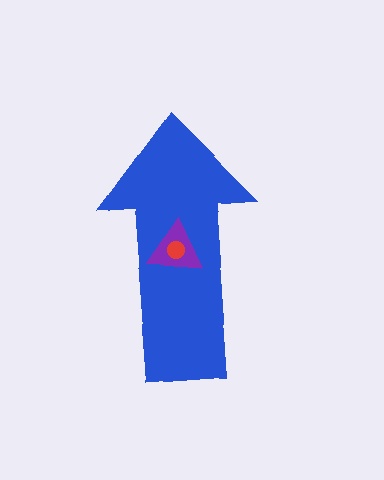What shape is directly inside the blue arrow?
The purple triangle.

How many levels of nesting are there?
3.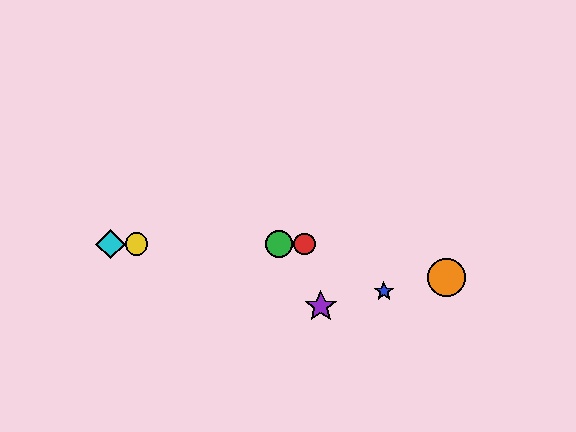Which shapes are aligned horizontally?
The red circle, the green circle, the yellow circle, the cyan diamond are aligned horizontally.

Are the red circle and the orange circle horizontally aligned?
No, the red circle is at y≈244 and the orange circle is at y≈277.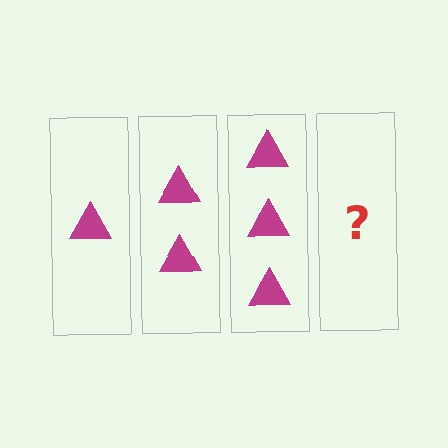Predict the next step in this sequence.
The next step is 4 triangles.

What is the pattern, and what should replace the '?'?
The pattern is that each step adds one more triangle. The '?' should be 4 triangles.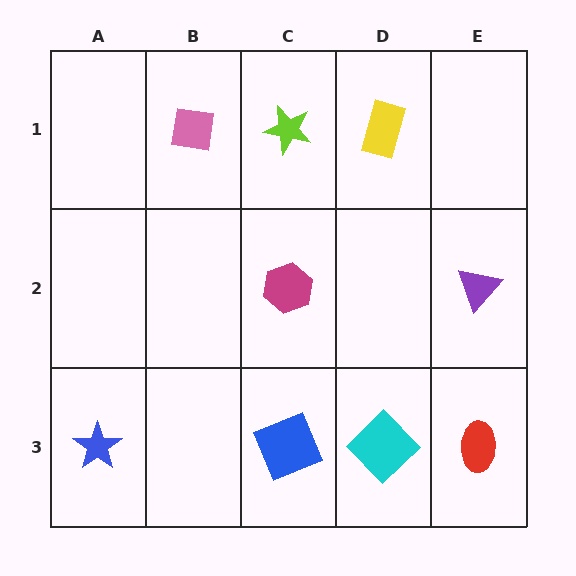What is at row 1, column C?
A lime star.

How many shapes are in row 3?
4 shapes.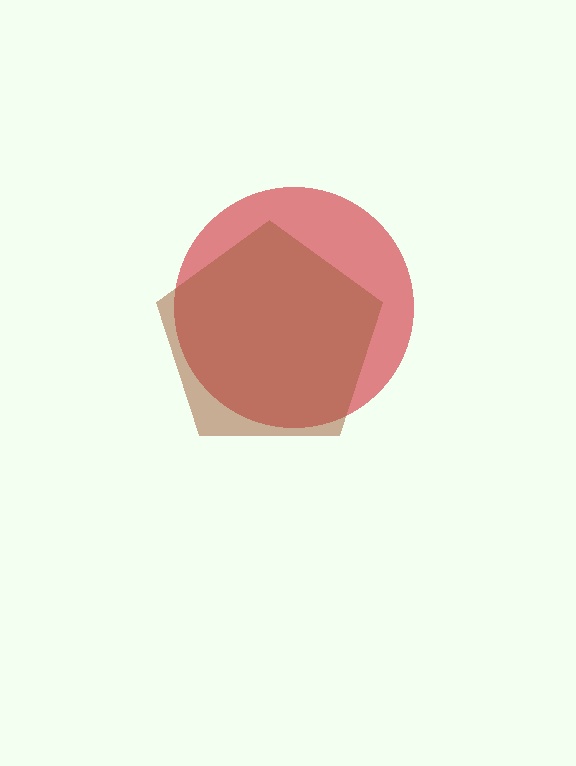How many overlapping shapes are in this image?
There are 2 overlapping shapes in the image.